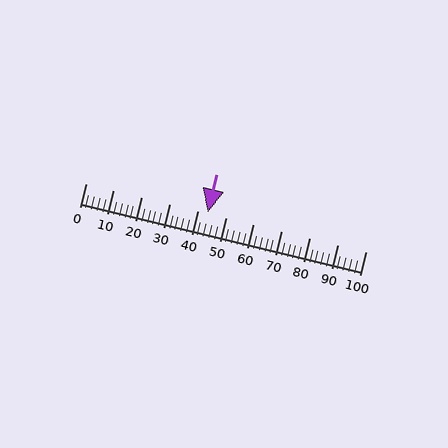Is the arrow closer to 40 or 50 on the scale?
The arrow is closer to 40.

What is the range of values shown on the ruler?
The ruler shows values from 0 to 100.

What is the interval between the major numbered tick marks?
The major tick marks are spaced 10 units apart.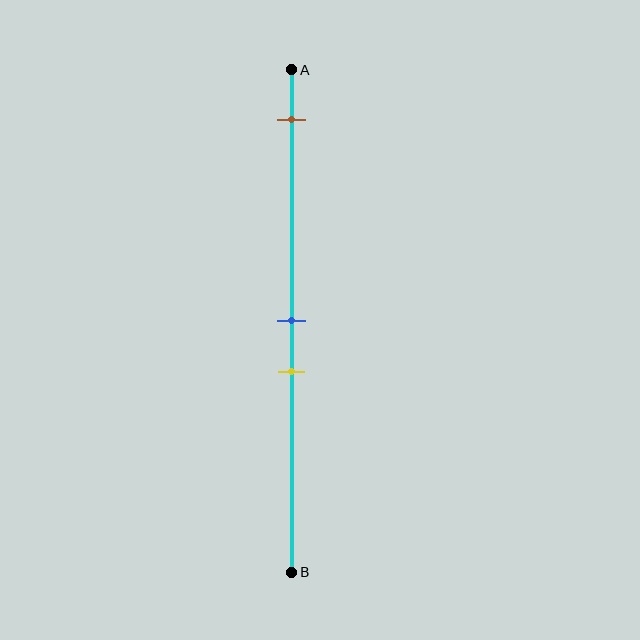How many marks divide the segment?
There are 3 marks dividing the segment.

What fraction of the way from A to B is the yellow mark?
The yellow mark is approximately 60% (0.6) of the way from A to B.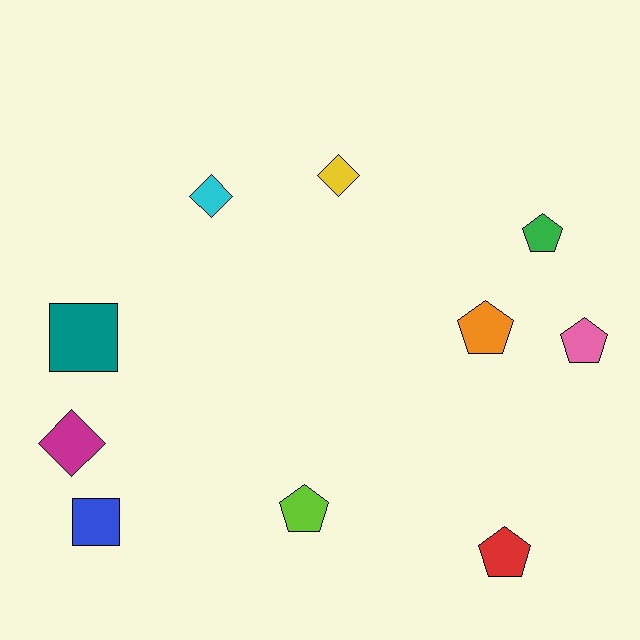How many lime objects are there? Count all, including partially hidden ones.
There is 1 lime object.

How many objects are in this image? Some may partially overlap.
There are 10 objects.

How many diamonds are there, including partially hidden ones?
There are 3 diamonds.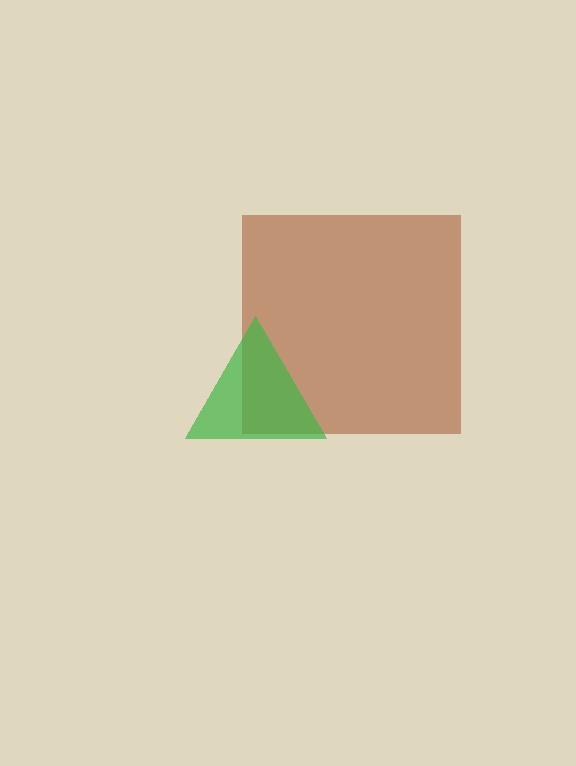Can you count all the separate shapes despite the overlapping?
Yes, there are 2 separate shapes.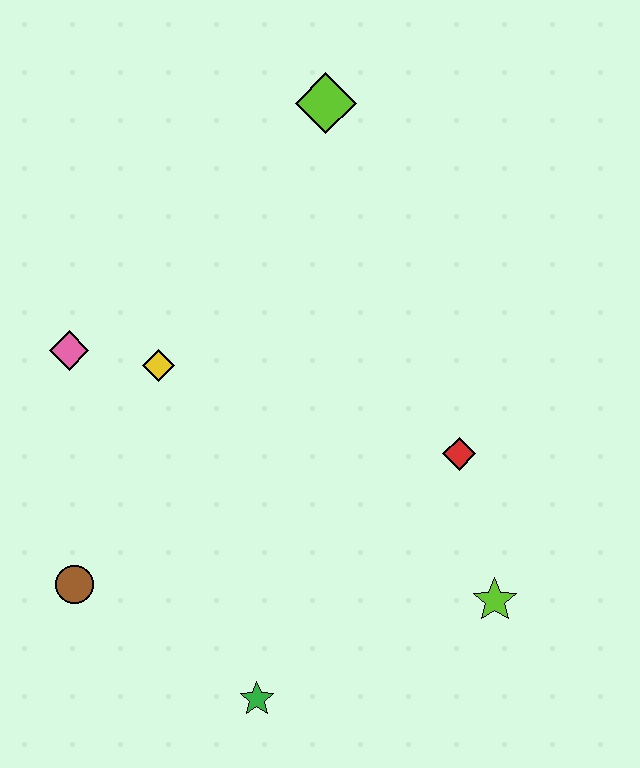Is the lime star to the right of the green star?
Yes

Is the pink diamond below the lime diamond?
Yes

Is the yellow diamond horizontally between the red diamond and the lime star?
No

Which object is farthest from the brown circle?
The lime diamond is farthest from the brown circle.